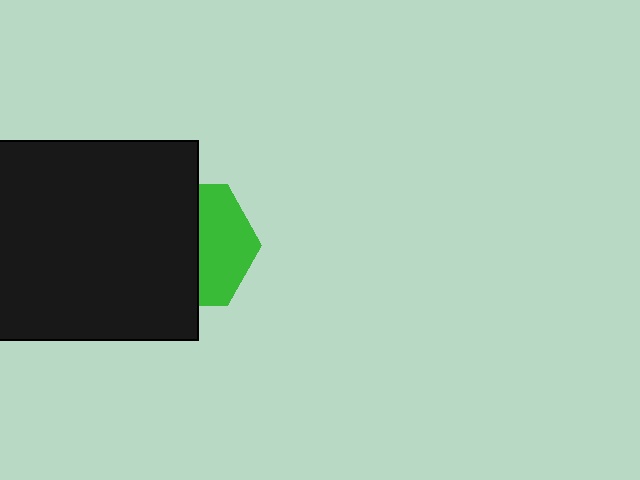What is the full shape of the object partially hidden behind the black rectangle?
The partially hidden object is a green hexagon.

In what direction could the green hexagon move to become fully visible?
The green hexagon could move right. That would shift it out from behind the black rectangle entirely.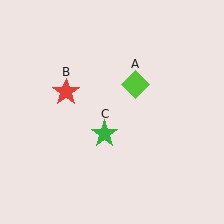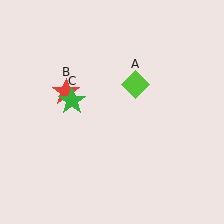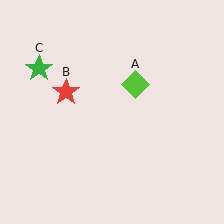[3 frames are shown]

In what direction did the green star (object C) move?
The green star (object C) moved up and to the left.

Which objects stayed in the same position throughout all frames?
Lime diamond (object A) and red star (object B) remained stationary.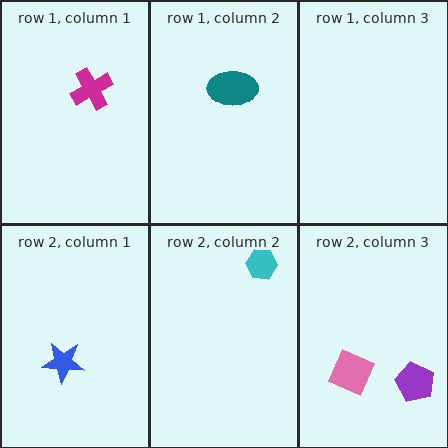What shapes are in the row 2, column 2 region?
The cyan hexagon.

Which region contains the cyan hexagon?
The row 2, column 2 region.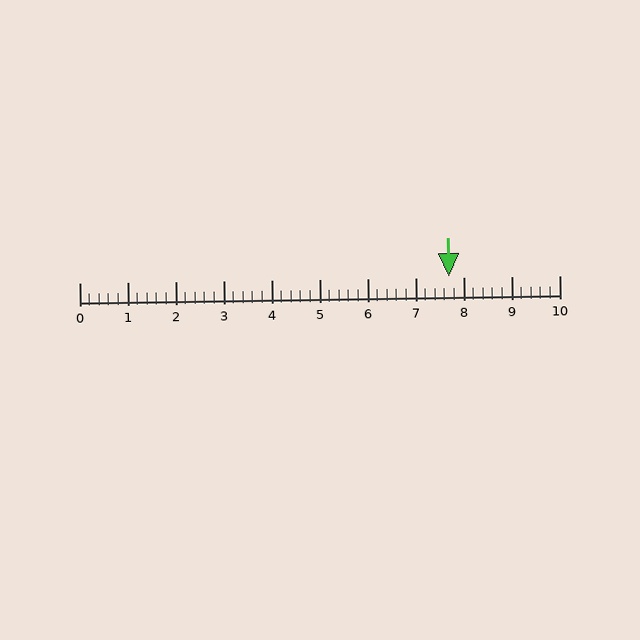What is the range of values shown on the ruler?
The ruler shows values from 0 to 10.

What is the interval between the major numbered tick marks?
The major tick marks are spaced 1 units apart.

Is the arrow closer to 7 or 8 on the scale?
The arrow is closer to 8.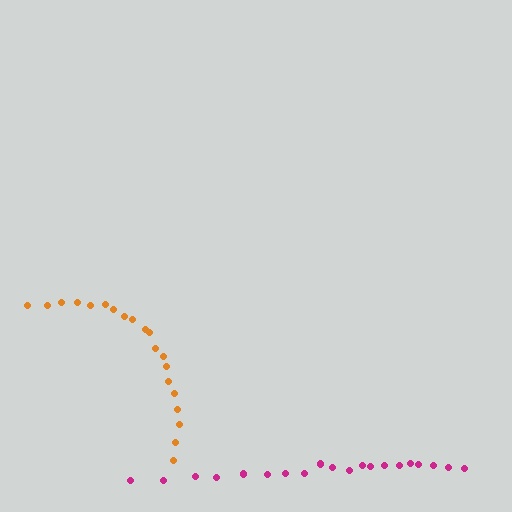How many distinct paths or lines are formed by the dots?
There are 2 distinct paths.